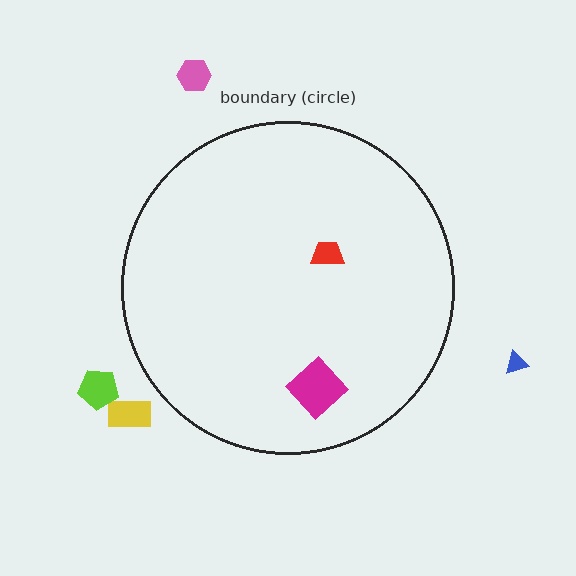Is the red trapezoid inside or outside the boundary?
Inside.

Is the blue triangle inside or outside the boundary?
Outside.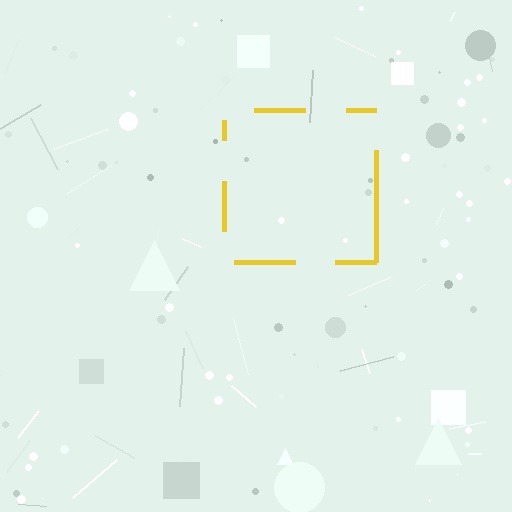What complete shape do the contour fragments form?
The contour fragments form a square.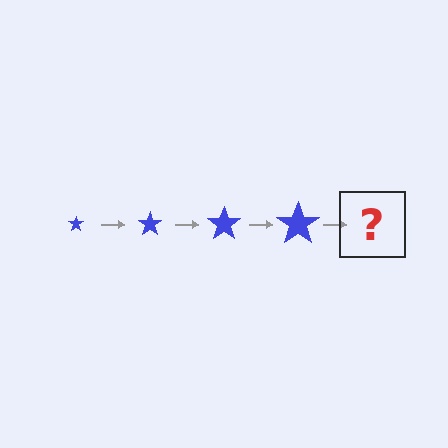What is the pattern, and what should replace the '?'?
The pattern is that the star gets progressively larger each step. The '?' should be a blue star, larger than the previous one.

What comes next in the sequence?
The next element should be a blue star, larger than the previous one.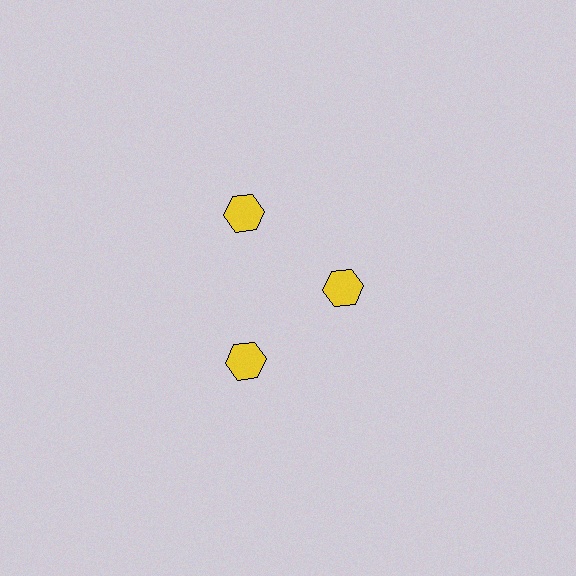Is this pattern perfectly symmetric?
No. The 3 yellow hexagons are arranged in a ring, but one element near the 3 o'clock position is pulled inward toward the center, breaking the 3-fold rotational symmetry.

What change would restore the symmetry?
The symmetry would be restored by moving it outward, back onto the ring so that all 3 hexagons sit at equal angles and equal distance from the center.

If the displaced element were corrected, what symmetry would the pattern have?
It would have 3-fold rotational symmetry — the pattern would map onto itself every 120 degrees.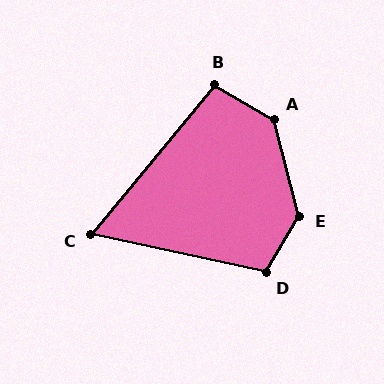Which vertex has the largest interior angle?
E, at approximately 136 degrees.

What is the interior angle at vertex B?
Approximately 99 degrees (obtuse).